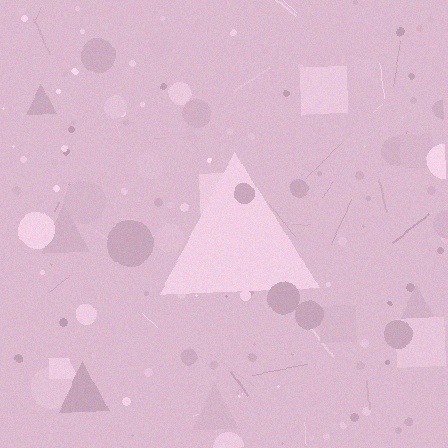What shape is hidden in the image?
A triangle is hidden in the image.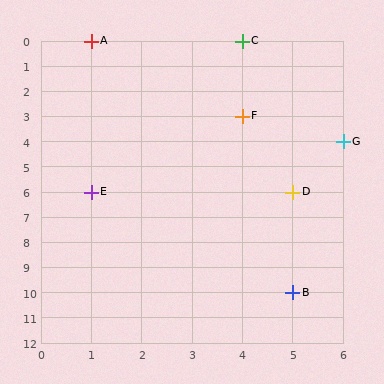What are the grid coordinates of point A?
Point A is at grid coordinates (1, 0).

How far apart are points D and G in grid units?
Points D and G are 1 column and 2 rows apart (about 2.2 grid units diagonally).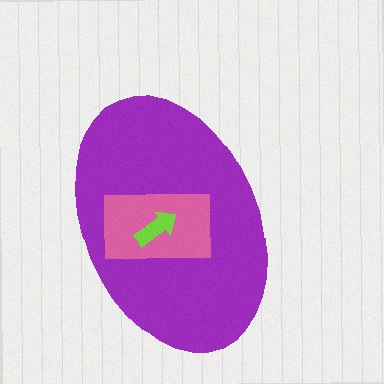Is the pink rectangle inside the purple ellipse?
Yes.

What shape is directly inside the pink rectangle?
The lime arrow.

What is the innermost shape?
The lime arrow.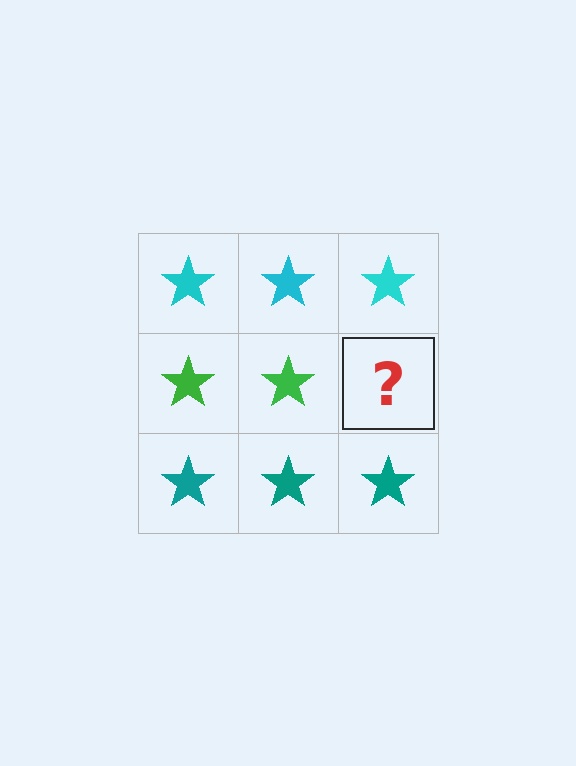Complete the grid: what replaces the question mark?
The question mark should be replaced with a green star.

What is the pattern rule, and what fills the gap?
The rule is that each row has a consistent color. The gap should be filled with a green star.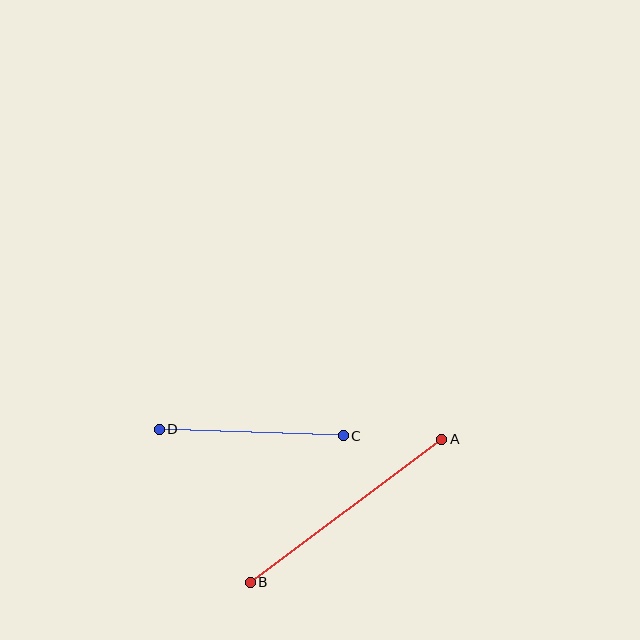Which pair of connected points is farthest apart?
Points A and B are farthest apart.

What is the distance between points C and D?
The distance is approximately 184 pixels.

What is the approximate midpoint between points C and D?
The midpoint is at approximately (251, 433) pixels.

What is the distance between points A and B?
The distance is approximately 239 pixels.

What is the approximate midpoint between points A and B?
The midpoint is at approximately (346, 511) pixels.